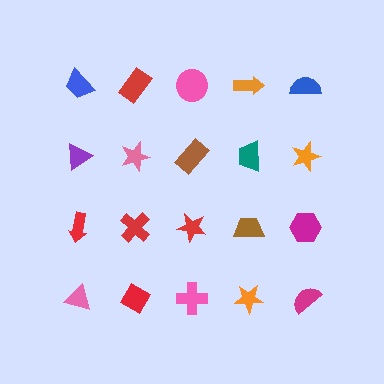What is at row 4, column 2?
A red diamond.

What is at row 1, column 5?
A blue semicircle.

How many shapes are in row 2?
5 shapes.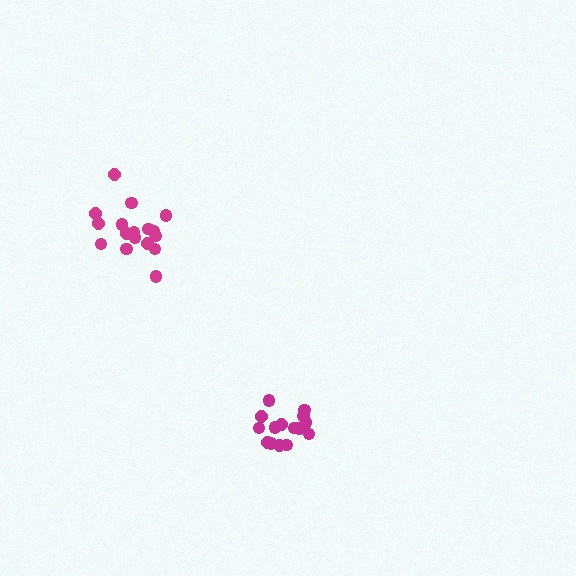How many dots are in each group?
Group 1: 15 dots, Group 2: 17 dots (32 total).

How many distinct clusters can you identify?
There are 2 distinct clusters.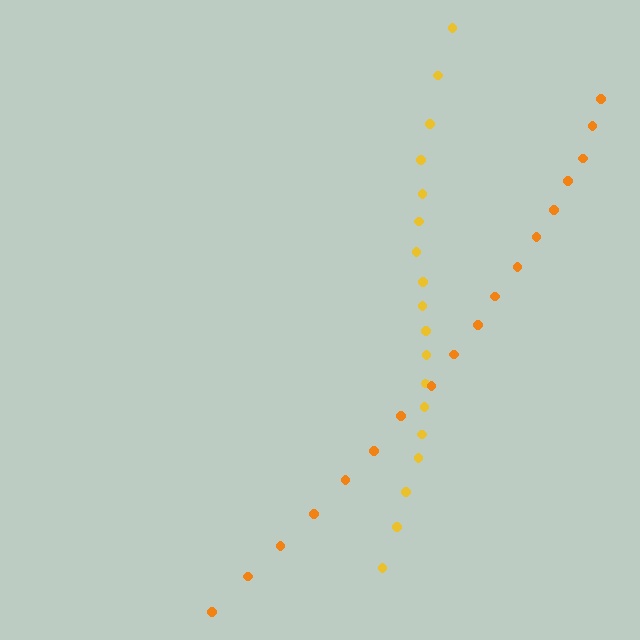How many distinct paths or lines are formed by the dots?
There are 2 distinct paths.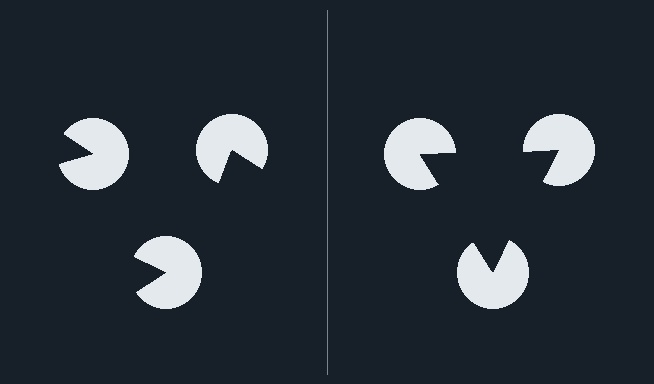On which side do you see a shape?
An illusory triangle appears on the right side. On the left side the wedge cuts are rotated, so no coherent shape forms.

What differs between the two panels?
The pac-man discs are positioned identically on both sides; only the wedge orientations differ. On the right they align to a triangle; on the left they are misaligned.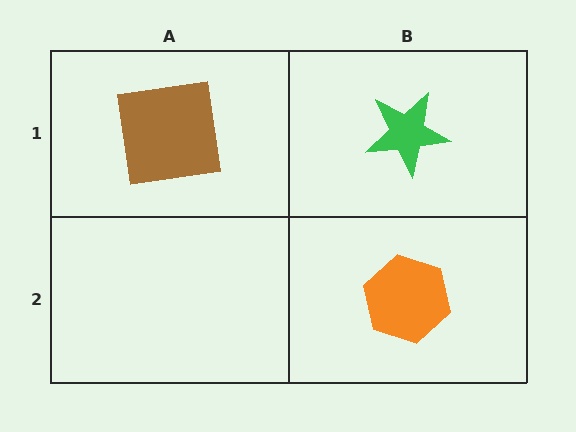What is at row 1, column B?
A green star.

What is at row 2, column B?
An orange hexagon.